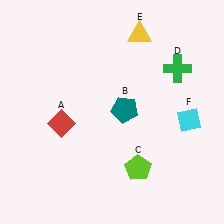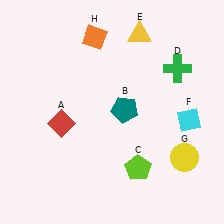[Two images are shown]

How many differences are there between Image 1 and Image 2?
There are 2 differences between the two images.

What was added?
A yellow circle (G), an orange diamond (H) were added in Image 2.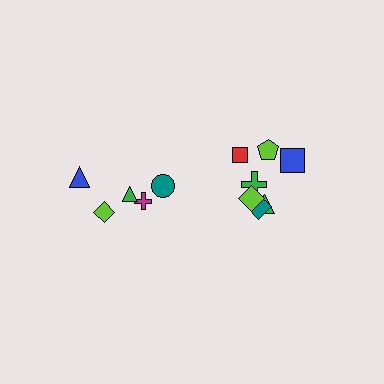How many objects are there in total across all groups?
There are 12 objects.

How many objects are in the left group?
There are 5 objects.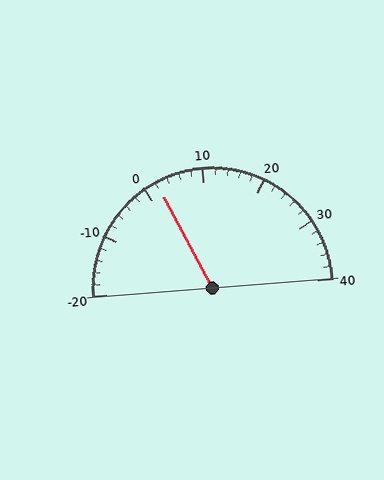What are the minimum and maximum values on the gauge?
The gauge ranges from -20 to 40.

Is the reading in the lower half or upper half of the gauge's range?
The reading is in the lower half of the range (-20 to 40).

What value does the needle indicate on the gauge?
The needle indicates approximately 2.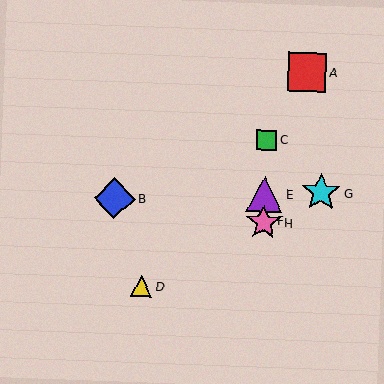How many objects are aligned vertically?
4 objects (C, E, F, H) are aligned vertically.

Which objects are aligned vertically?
Objects C, E, F, H are aligned vertically.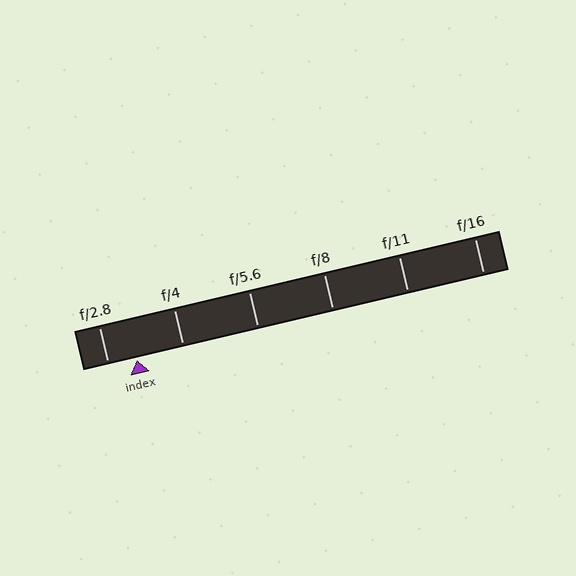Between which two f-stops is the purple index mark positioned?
The index mark is between f/2.8 and f/4.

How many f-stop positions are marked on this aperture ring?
There are 6 f-stop positions marked.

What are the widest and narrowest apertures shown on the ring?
The widest aperture shown is f/2.8 and the narrowest is f/16.